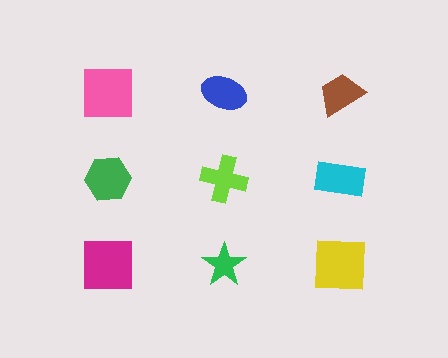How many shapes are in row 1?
3 shapes.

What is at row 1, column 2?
A blue ellipse.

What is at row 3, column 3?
A yellow square.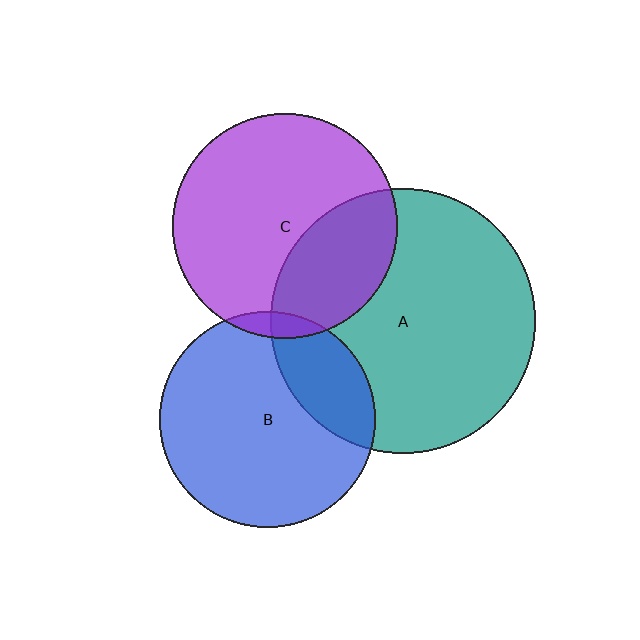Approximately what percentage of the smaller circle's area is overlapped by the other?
Approximately 5%.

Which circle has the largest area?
Circle A (teal).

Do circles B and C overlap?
Yes.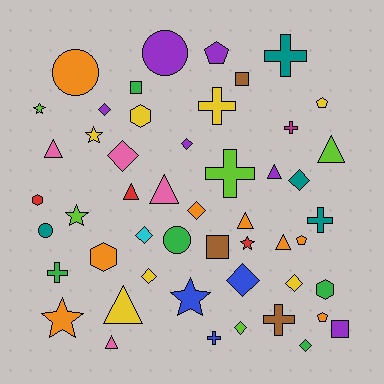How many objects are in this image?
There are 50 objects.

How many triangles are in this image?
There are 9 triangles.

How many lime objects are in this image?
There are 5 lime objects.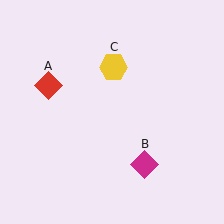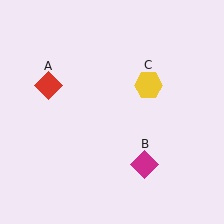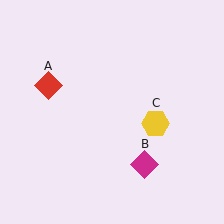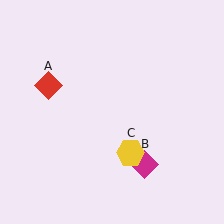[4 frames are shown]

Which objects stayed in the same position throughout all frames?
Red diamond (object A) and magenta diamond (object B) remained stationary.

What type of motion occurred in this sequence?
The yellow hexagon (object C) rotated clockwise around the center of the scene.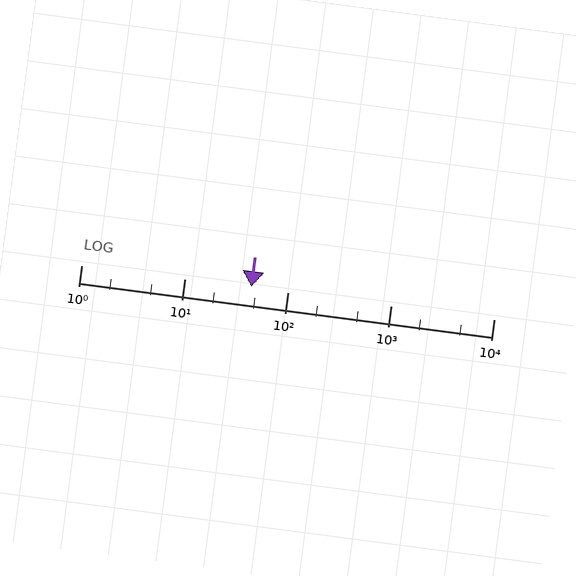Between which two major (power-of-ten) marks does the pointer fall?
The pointer is between 10 and 100.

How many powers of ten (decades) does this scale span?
The scale spans 4 decades, from 1 to 10000.